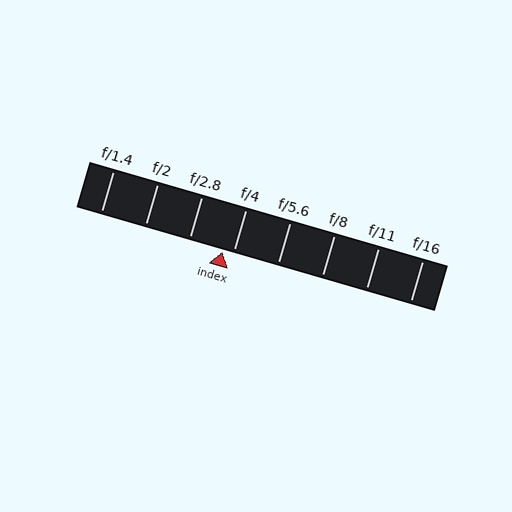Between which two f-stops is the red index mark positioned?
The index mark is between f/2.8 and f/4.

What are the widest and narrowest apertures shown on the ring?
The widest aperture shown is f/1.4 and the narrowest is f/16.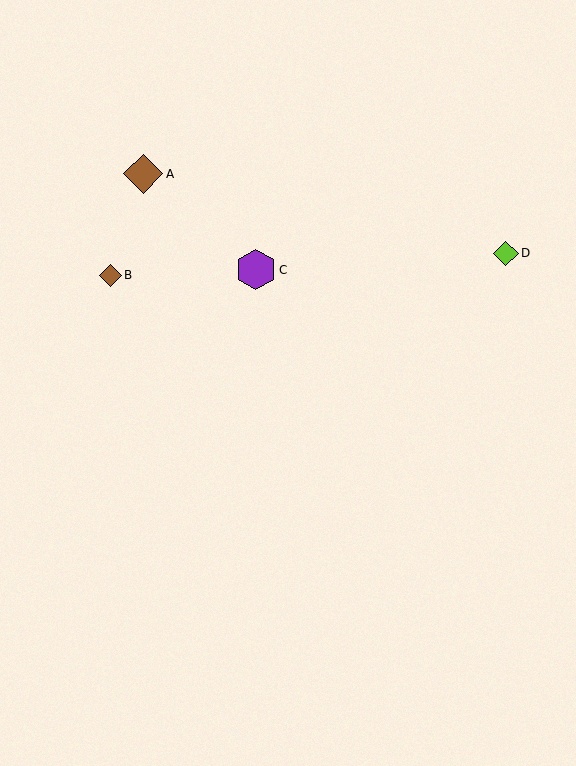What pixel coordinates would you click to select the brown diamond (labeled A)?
Click at (143, 174) to select the brown diamond A.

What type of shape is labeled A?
Shape A is a brown diamond.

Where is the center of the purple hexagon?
The center of the purple hexagon is at (256, 270).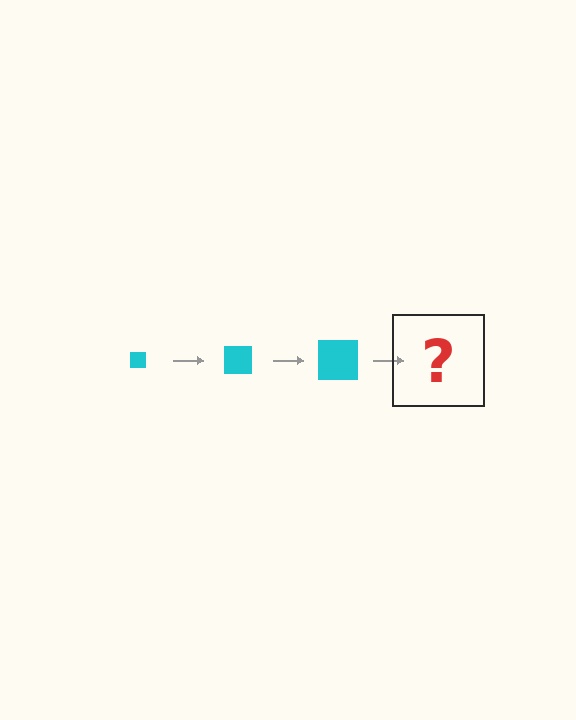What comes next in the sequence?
The next element should be a cyan square, larger than the previous one.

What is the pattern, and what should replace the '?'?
The pattern is that the square gets progressively larger each step. The '?' should be a cyan square, larger than the previous one.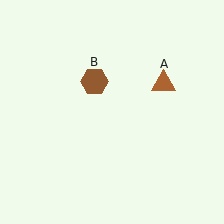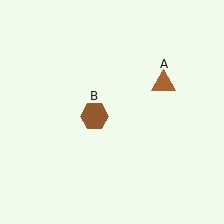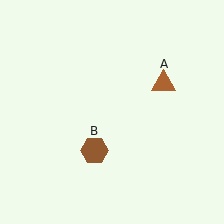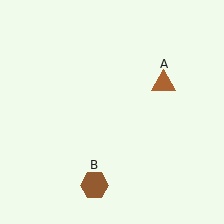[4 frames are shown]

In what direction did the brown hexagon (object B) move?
The brown hexagon (object B) moved down.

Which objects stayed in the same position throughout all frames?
Brown triangle (object A) remained stationary.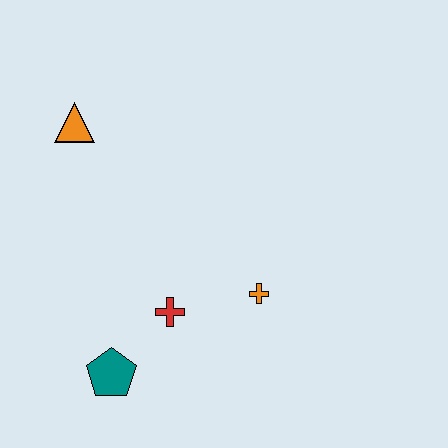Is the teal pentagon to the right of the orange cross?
No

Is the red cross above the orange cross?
No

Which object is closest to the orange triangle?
The red cross is closest to the orange triangle.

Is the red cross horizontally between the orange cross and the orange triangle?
Yes